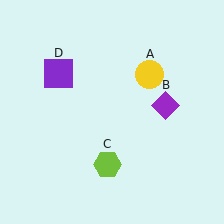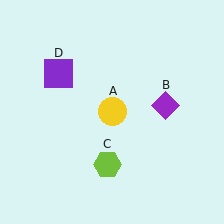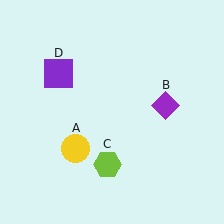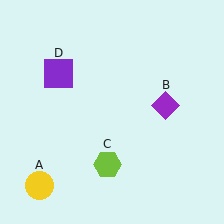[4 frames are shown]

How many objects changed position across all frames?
1 object changed position: yellow circle (object A).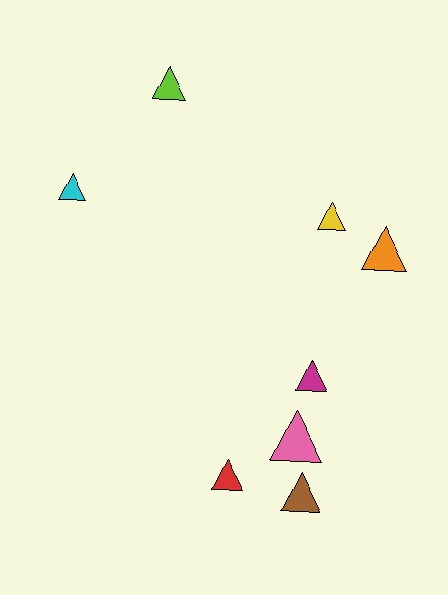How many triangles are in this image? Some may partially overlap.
There are 8 triangles.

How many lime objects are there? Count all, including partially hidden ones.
There is 1 lime object.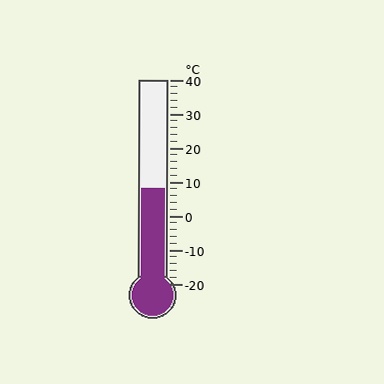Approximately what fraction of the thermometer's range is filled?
The thermometer is filled to approximately 45% of its range.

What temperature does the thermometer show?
The thermometer shows approximately 8°C.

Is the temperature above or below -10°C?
The temperature is above -10°C.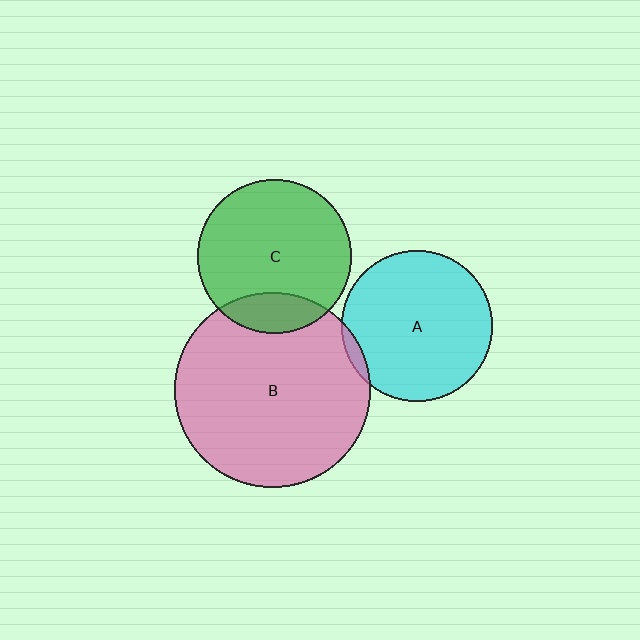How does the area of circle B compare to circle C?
Approximately 1.6 times.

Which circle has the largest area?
Circle B (pink).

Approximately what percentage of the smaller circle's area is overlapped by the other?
Approximately 5%.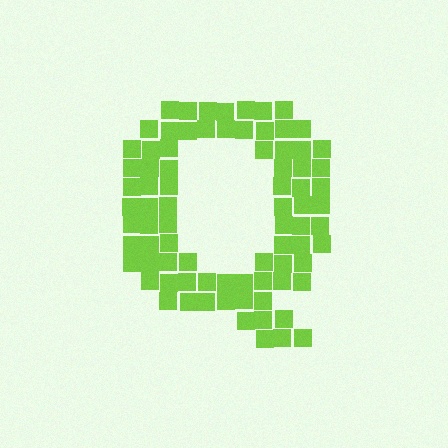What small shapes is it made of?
It is made of small squares.